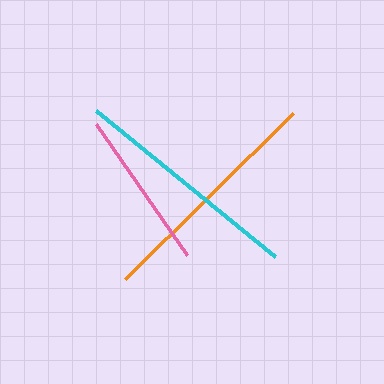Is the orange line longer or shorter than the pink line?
The orange line is longer than the pink line.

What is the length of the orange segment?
The orange segment is approximately 235 pixels long.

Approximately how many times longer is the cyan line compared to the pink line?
The cyan line is approximately 1.4 times the length of the pink line.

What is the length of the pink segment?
The pink segment is approximately 160 pixels long.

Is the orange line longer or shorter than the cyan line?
The orange line is longer than the cyan line.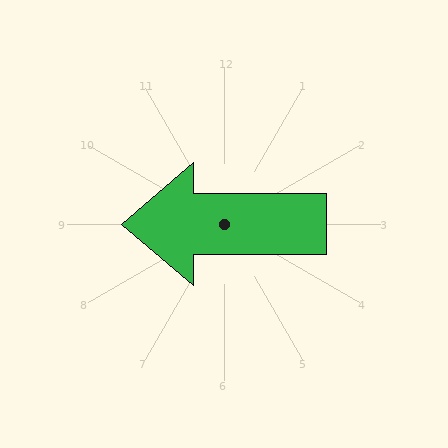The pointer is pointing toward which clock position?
Roughly 9 o'clock.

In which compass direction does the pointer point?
West.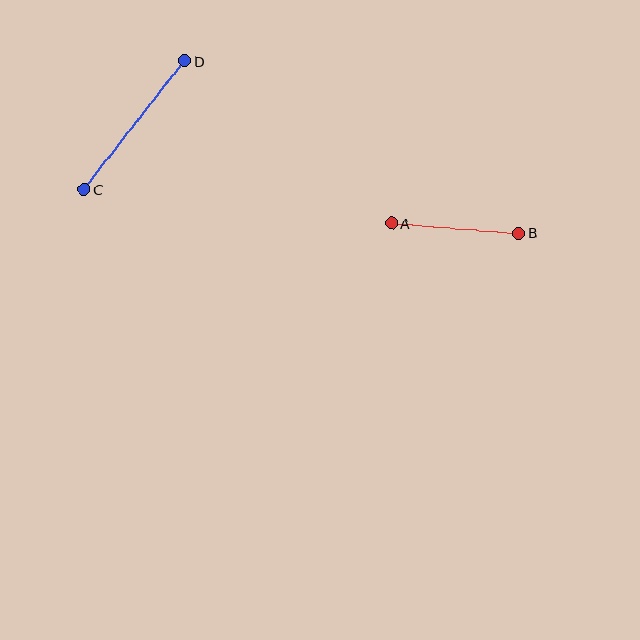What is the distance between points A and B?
The distance is approximately 128 pixels.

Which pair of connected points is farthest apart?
Points C and D are farthest apart.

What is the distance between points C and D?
The distance is approximately 163 pixels.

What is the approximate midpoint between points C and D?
The midpoint is at approximately (134, 125) pixels.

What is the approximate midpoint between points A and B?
The midpoint is at approximately (455, 228) pixels.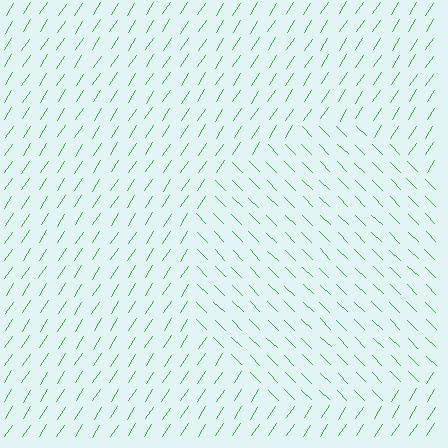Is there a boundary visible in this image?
Yes, there is a texture boundary formed by a change in line orientation.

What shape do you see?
I see a circle.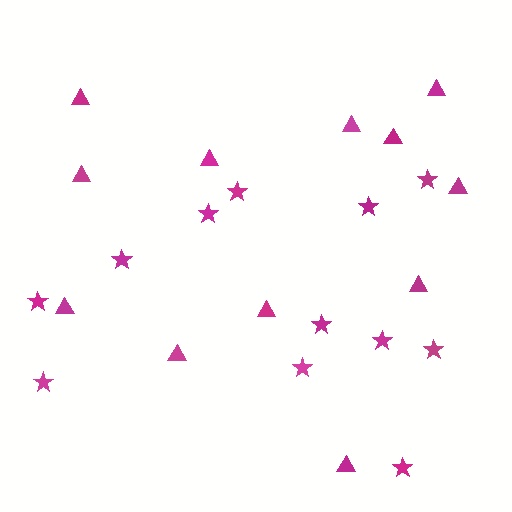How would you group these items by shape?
There are 2 groups: one group of triangles (12) and one group of stars (12).